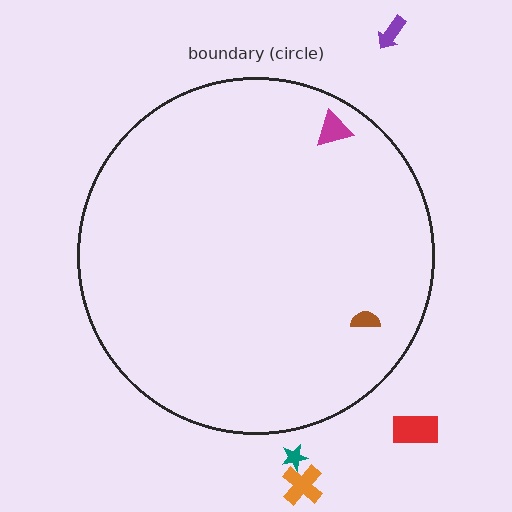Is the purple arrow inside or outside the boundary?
Outside.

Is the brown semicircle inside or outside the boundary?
Inside.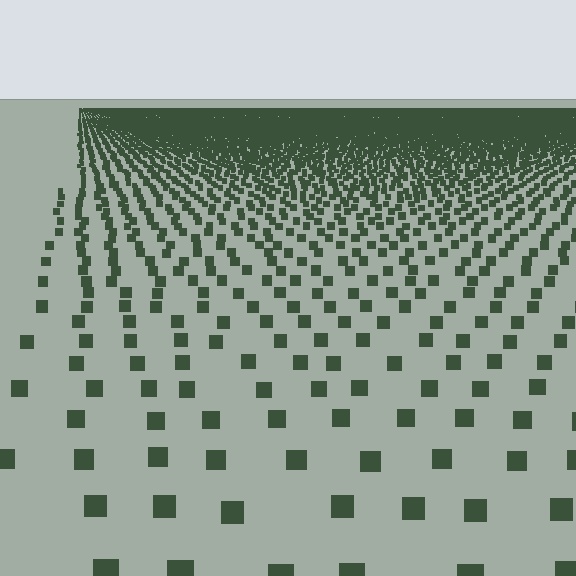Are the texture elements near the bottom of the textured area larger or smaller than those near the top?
Larger. Near the bottom, elements are closer to the viewer and appear at a bigger on-screen size.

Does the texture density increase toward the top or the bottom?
Density increases toward the top.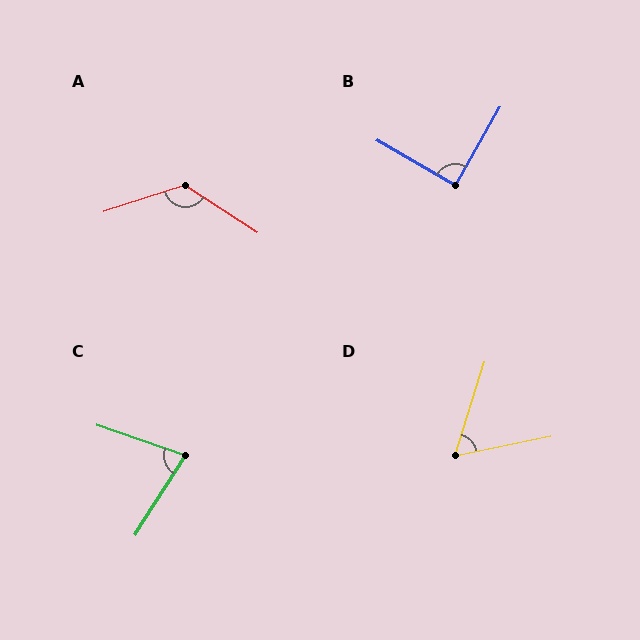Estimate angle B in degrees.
Approximately 90 degrees.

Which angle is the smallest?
D, at approximately 61 degrees.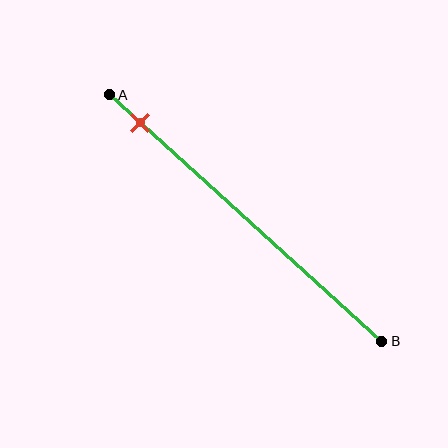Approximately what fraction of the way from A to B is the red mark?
The red mark is approximately 10% of the way from A to B.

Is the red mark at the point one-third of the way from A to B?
No, the mark is at about 10% from A, not at the 33% one-third point.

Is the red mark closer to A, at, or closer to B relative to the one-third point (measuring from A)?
The red mark is closer to point A than the one-third point of segment AB.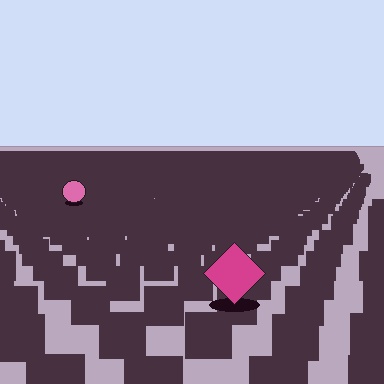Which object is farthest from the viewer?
The pink circle is farthest from the viewer. It appears smaller and the ground texture around it is denser.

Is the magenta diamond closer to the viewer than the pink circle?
Yes. The magenta diamond is closer — you can tell from the texture gradient: the ground texture is coarser near it.